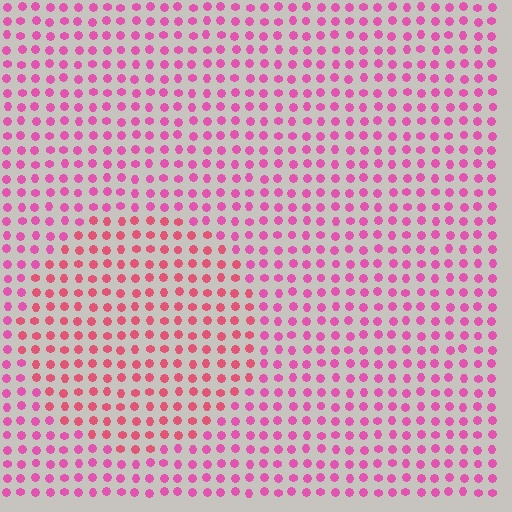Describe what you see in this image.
The image is filled with small pink elements in a uniform arrangement. A circle-shaped region is visible where the elements are tinted to a slightly different hue, forming a subtle color boundary.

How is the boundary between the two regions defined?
The boundary is defined purely by a slight shift in hue (about 25 degrees). Spacing, size, and orientation are identical on both sides.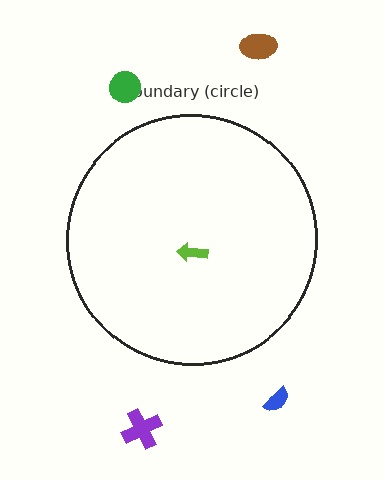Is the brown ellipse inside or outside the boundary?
Outside.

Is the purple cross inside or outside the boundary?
Outside.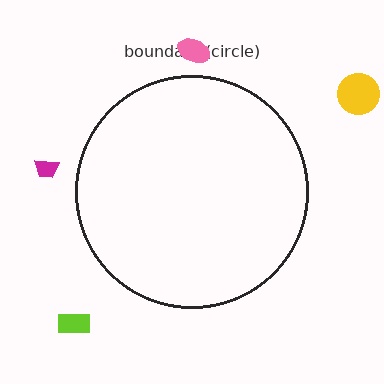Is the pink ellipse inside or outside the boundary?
Outside.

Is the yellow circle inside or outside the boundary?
Outside.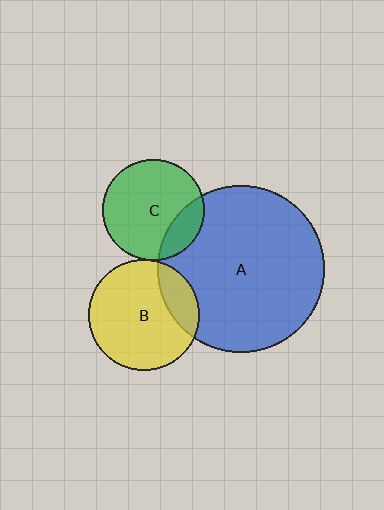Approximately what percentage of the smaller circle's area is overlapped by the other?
Approximately 20%.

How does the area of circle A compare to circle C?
Approximately 2.7 times.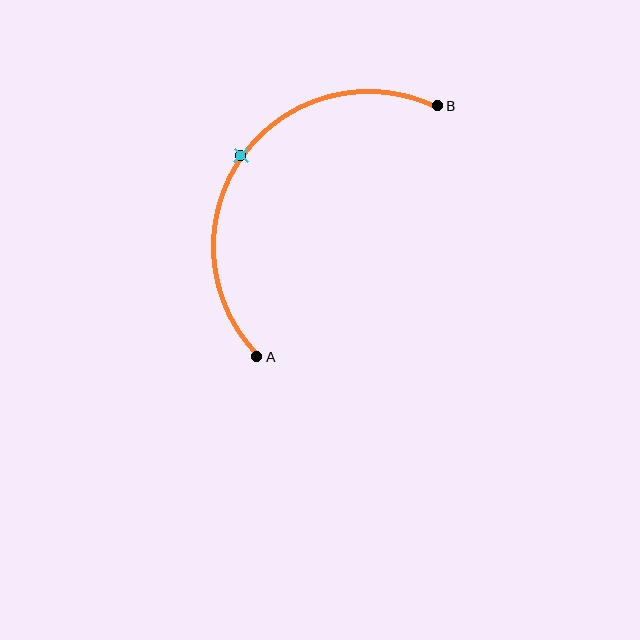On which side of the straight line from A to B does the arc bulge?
The arc bulges above and to the left of the straight line connecting A and B.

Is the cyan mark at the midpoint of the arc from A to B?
Yes. The cyan mark lies on the arc at equal arc-length from both A and B — it is the arc midpoint.